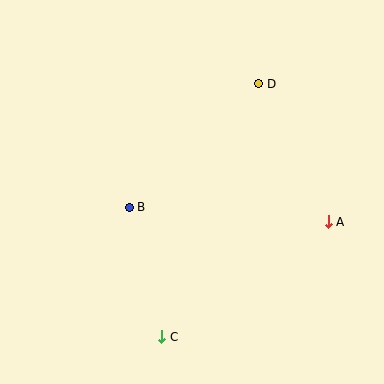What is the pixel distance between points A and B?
The distance between A and B is 200 pixels.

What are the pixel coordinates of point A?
Point A is at (328, 222).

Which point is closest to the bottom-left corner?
Point C is closest to the bottom-left corner.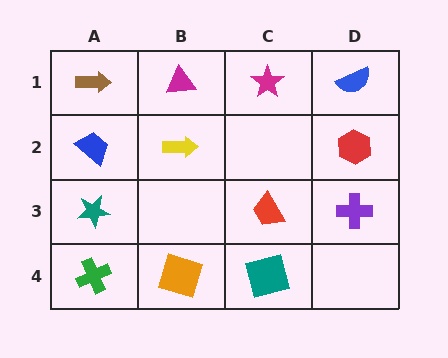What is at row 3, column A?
A teal star.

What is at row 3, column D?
A purple cross.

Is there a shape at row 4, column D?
No, that cell is empty.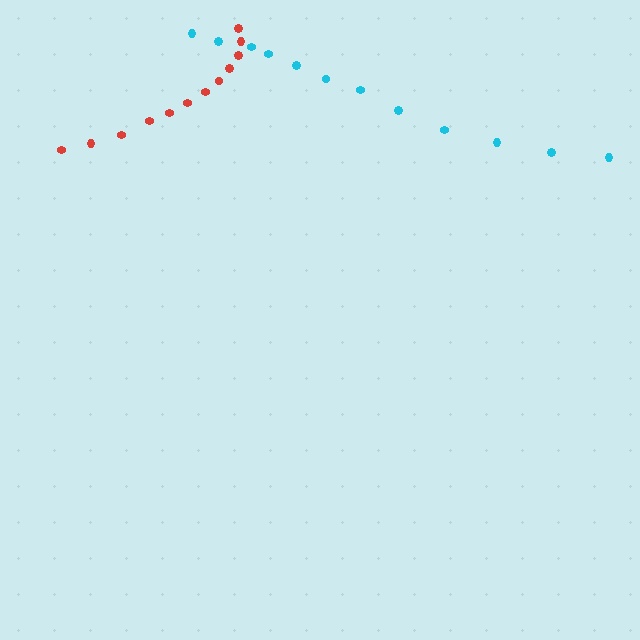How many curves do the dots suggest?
There are 2 distinct paths.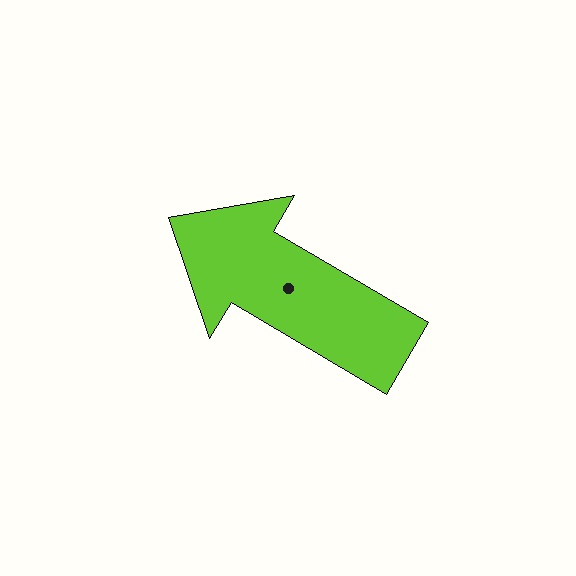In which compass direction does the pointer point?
Northwest.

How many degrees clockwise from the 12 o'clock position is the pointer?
Approximately 300 degrees.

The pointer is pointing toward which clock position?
Roughly 10 o'clock.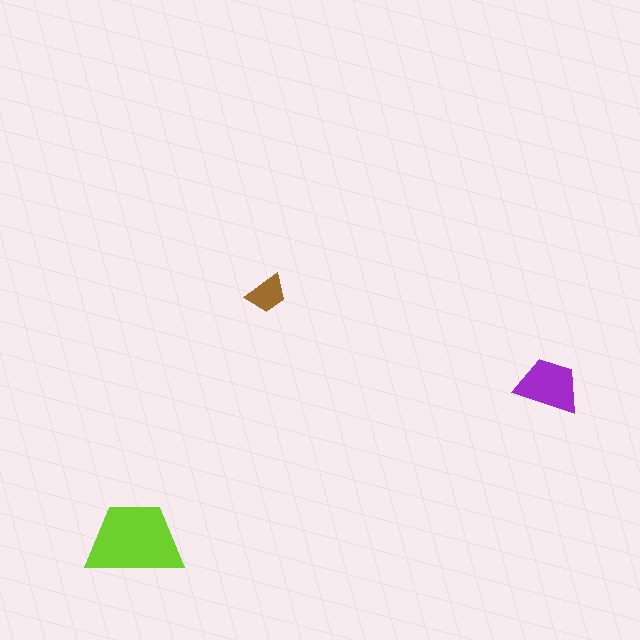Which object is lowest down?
The lime trapezoid is bottommost.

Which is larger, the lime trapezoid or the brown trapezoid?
The lime one.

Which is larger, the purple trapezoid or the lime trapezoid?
The lime one.